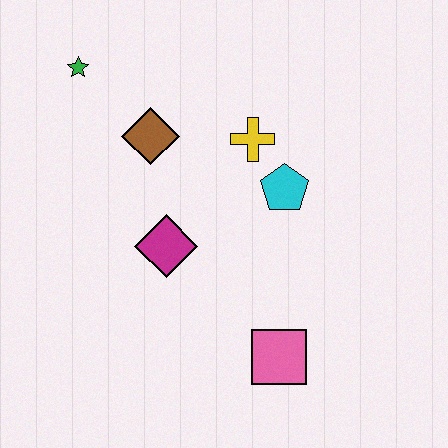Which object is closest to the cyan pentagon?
The yellow cross is closest to the cyan pentagon.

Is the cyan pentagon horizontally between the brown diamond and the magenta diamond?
No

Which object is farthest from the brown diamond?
The pink square is farthest from the brown diamond.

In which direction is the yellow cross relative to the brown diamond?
The yellow cross is to the right of the brown diamond.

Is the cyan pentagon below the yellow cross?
Yes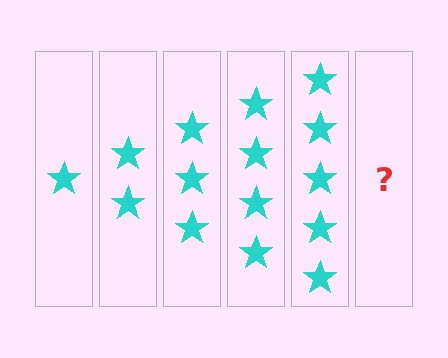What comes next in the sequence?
The next element should be 6 stars.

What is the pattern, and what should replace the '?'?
The pattern is that each step adds one more star. The '?' should be 6 stars.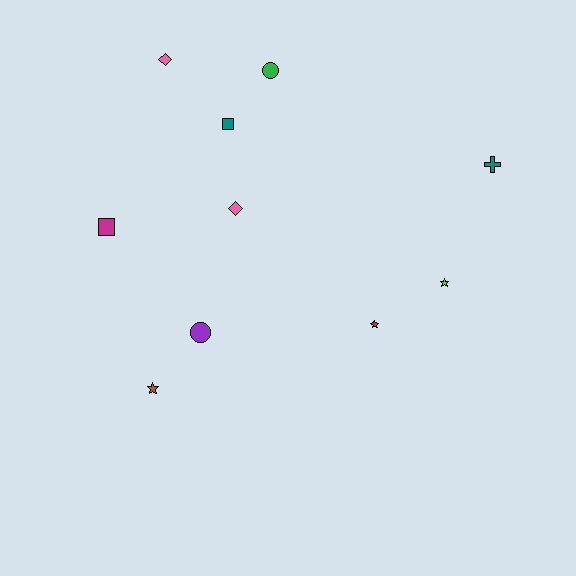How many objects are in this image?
There are 10 objects.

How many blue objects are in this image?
There are no blue objects.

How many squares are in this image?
There are 2 squares.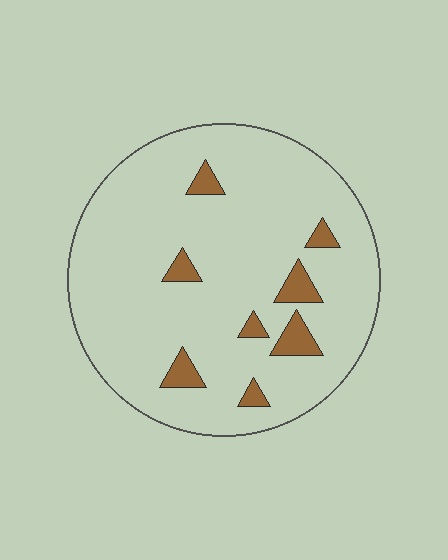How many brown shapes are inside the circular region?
8.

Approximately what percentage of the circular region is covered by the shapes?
Approximately 10%.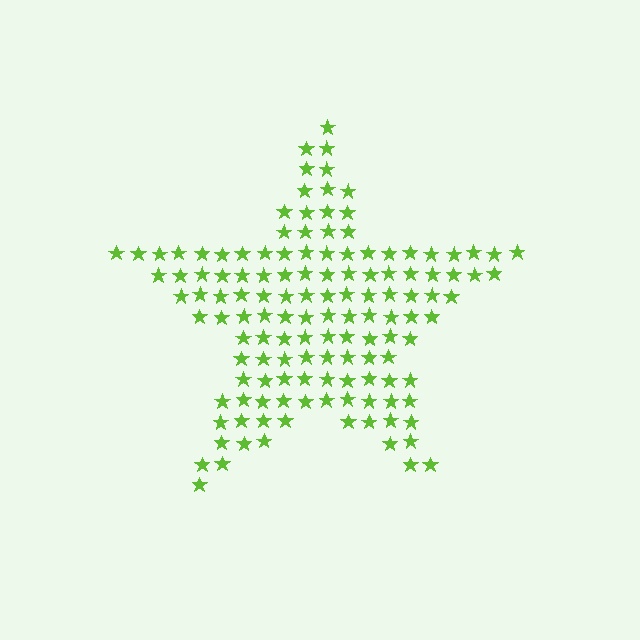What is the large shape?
The large shape is a star.